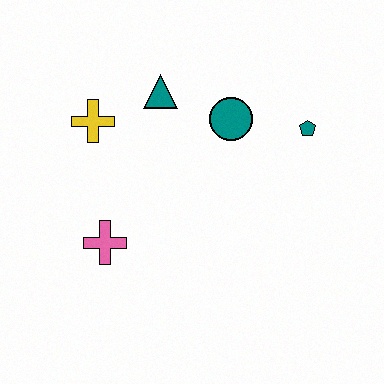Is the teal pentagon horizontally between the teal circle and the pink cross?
No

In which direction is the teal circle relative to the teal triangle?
The teal circle is to the right of the teal triangle.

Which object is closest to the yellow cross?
The teal triangle is closest to the yellow cross.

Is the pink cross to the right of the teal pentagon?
No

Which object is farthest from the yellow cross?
The teal pentagon is farthest from the yellow cross.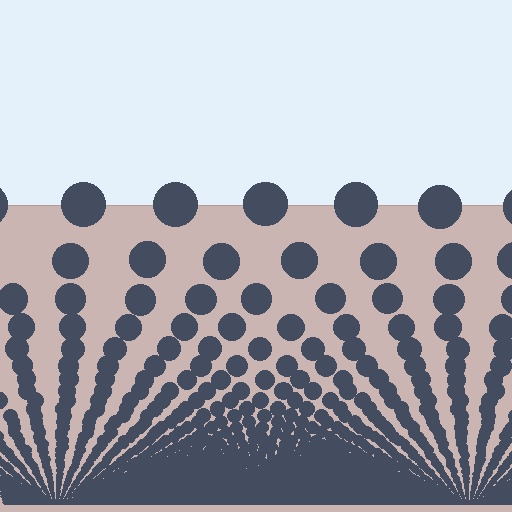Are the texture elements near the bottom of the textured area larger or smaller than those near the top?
Smaller. The gradient is inverted — elements near the bottom are smaller and denser.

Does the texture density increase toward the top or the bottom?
Density increases toward the bottom.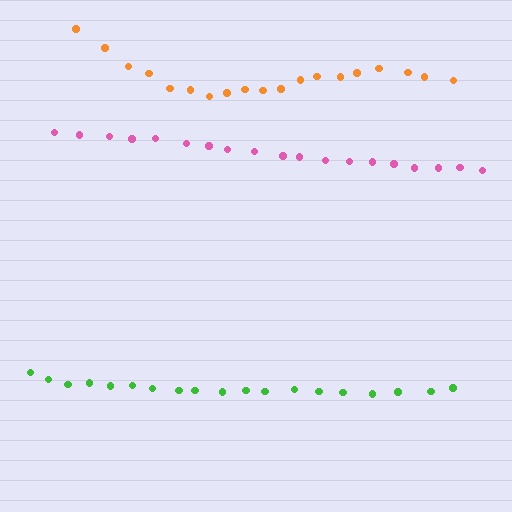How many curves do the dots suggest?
There are 3 distinct paths.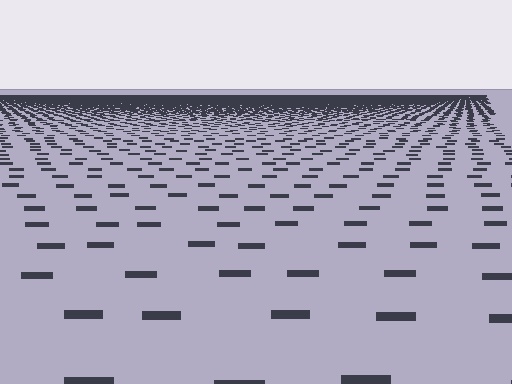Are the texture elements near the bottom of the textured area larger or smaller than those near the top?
Larger. Near the bottom, elements are closer to the viewer and appear at a bigger on-screen size.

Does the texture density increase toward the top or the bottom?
Density increases toward the top.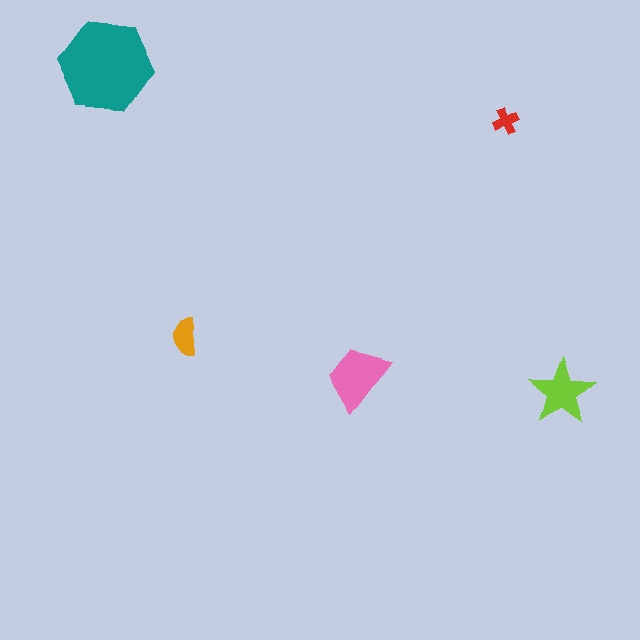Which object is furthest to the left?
The teal hexagon is leftmost.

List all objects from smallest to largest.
The red cross, the orange semicircle, the lime star, the pink trapezoid, the teal hexagon.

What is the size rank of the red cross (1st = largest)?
5th.